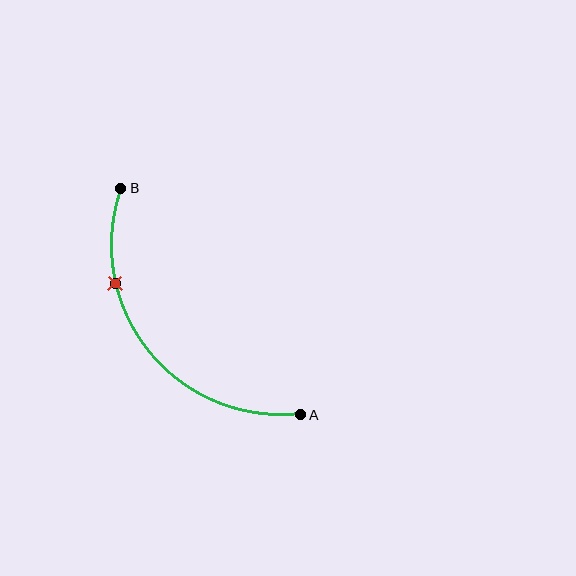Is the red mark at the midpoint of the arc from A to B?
No. The red mark lies on the arc but is closer to endpoint B. The arc midpoint would be at the point on the curve equidistant along the arc from both A and B.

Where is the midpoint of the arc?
The arc midpoint is the point on the curve farthest from the straight line joining A and B. It sits below and to the left of that line.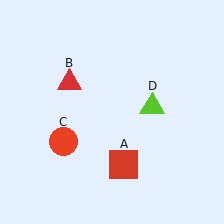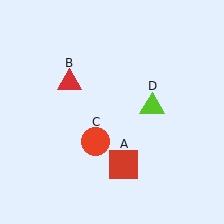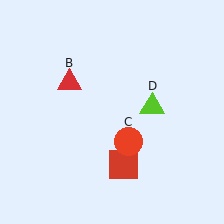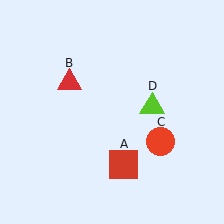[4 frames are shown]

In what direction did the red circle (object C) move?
The red circle (object C) moved right.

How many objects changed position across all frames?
1 object changed position: red circle (object C).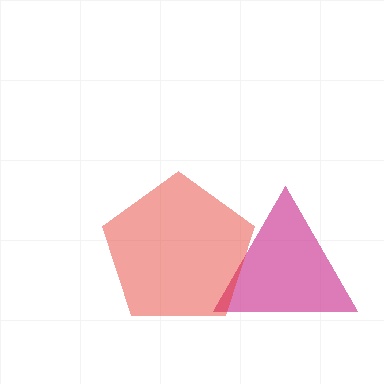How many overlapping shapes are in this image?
There are 2 overlapping shapes in the image.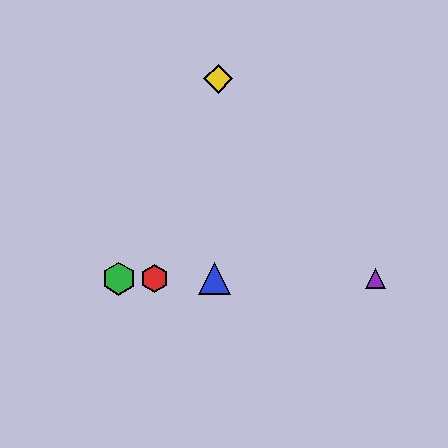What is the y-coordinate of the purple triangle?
The purple triangle is at y≈279.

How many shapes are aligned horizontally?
4 shapes (the red hexagon, the blue triangle, the green hexagon, the purple triangle) are aligned horizontally.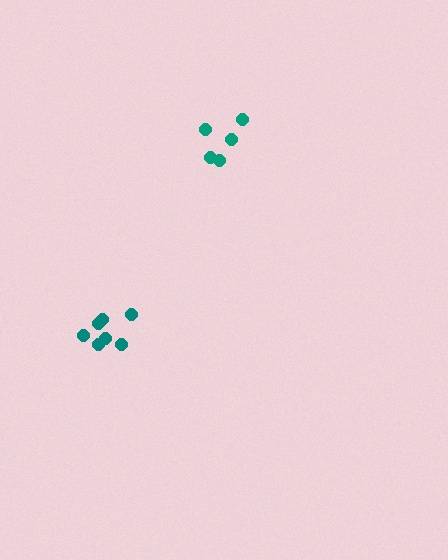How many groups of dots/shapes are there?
There are 2 groups.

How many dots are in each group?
Group 1: 5 dots, Group 2: 7 dots (12 total).